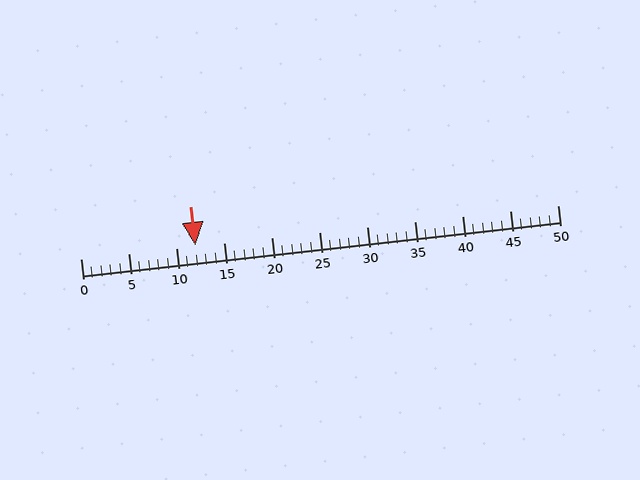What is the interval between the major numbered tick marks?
The major tick marks are spaced 5 units apart.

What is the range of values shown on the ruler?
The ruler shows values from 0 to 50.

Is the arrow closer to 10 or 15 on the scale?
The arrow is closer to 10.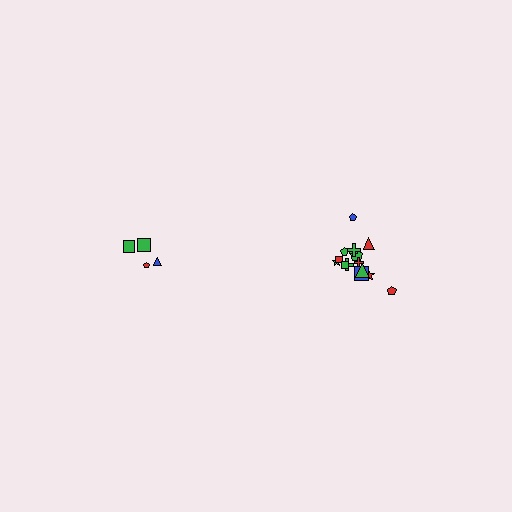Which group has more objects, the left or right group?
The right group.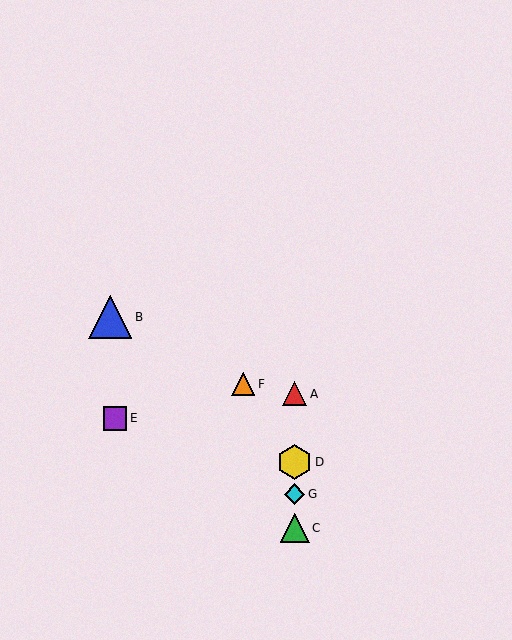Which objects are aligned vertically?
Objects A, C, D, G are aligned vertically.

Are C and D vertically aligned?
Yes, both are at x≈295.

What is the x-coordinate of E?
Object E is at x≈115.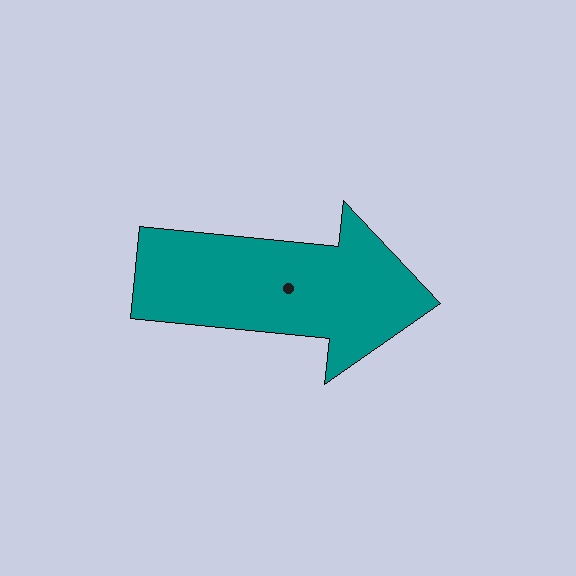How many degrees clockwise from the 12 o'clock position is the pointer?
Approximately 96 degrees.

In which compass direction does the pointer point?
East.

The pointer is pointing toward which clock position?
Roughly 3 o'clock.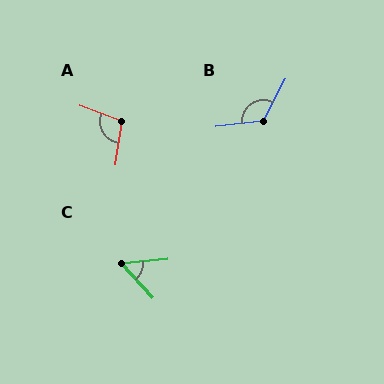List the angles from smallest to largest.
C (54°), A (101°), B (124°).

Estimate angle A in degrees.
Approximately 101 degrees.